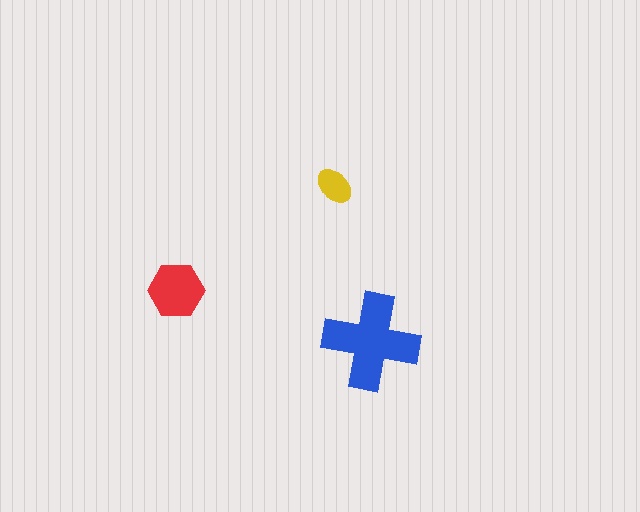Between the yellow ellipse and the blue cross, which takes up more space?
The blue cross.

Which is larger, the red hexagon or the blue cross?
The blue cross.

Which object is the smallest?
The yellow ellipse.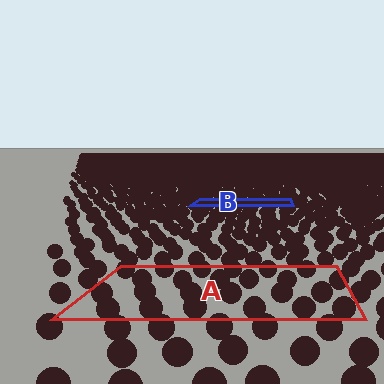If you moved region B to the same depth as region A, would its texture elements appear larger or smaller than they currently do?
They would appear larger. At a closer depth, the same texture elements are projected at a bigger on-screen size.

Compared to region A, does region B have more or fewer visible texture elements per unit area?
Region B has more texture elements per unit area — they are packed more densely because it is farther away.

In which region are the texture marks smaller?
The texture marks are smaller in region B, because it is farther away.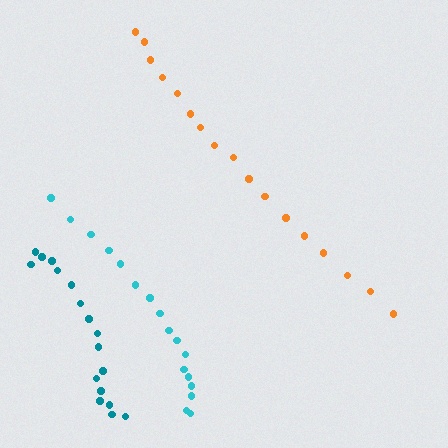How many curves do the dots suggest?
There are 3 distinct paths.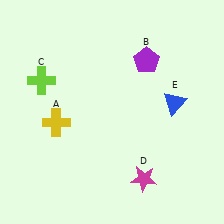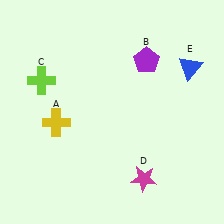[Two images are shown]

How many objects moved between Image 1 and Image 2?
1 object moved between the two images.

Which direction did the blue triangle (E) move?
The blue triangle (E) moved up.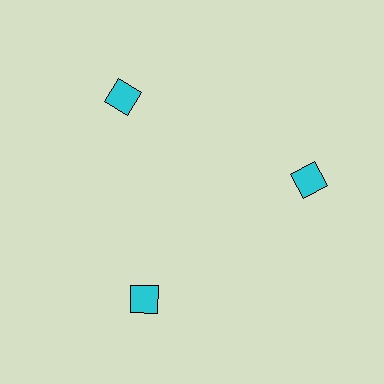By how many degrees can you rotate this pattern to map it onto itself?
The pattern maps onto itself every 120 degrees of rotation.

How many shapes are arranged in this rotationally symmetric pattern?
There are 3 shapes, arranged in 3 groups of 1.